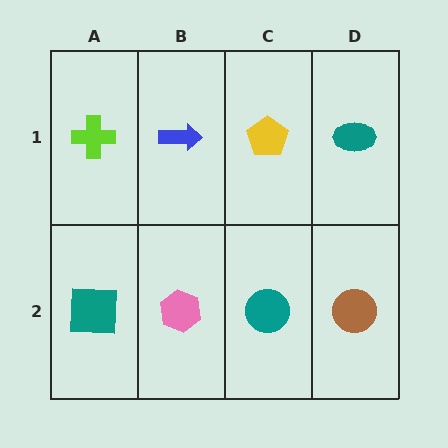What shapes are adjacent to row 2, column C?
A yellow pentagon (row 1, column C), a pink hexagon (row 2, column B), a brown circle (row 2, column D).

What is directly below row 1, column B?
A pink hexagon.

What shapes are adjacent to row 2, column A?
A lime cross (row 1, column A), a pink hexagon (row 2, column B).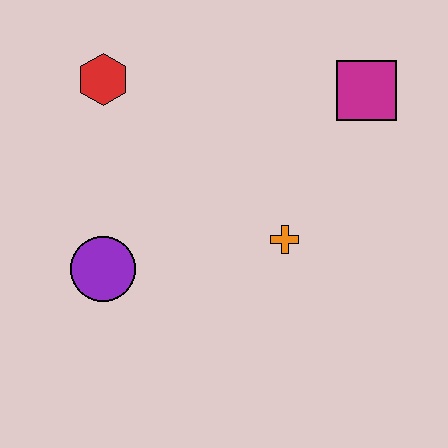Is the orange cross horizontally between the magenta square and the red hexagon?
Yes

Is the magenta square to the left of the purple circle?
No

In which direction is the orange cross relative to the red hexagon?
The orange cross is to the right of the red hexagon.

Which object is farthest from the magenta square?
The purple circle is farthest from the magenta square.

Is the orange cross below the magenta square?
Yes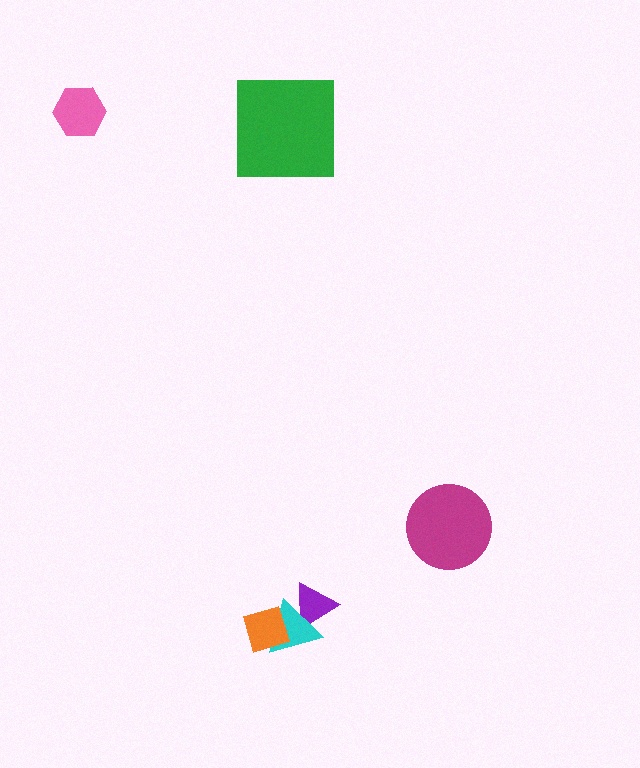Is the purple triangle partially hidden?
Yes, it is partially covered by another shape.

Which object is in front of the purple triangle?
The cyan triangle is in front of the purple triangle.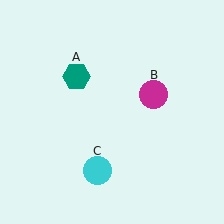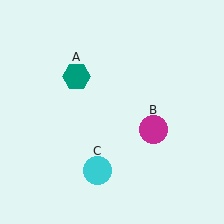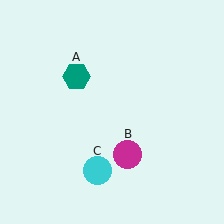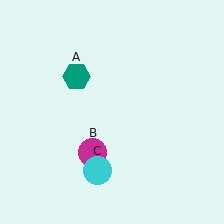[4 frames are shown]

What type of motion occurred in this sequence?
The magenta circle (object B) rotated clockwise around the center of the scene.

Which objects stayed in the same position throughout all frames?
Teal hexagon (object A) and cyan circle (object C) remained stationary.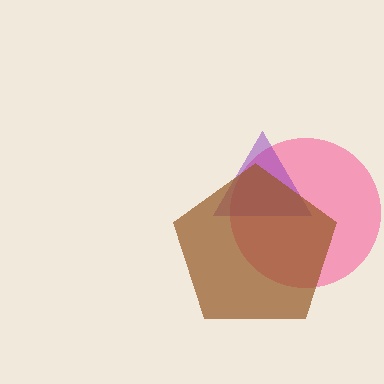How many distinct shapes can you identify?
There are 3 distinct shapes: a pink circle, a purple triangle, a brown pentagon.